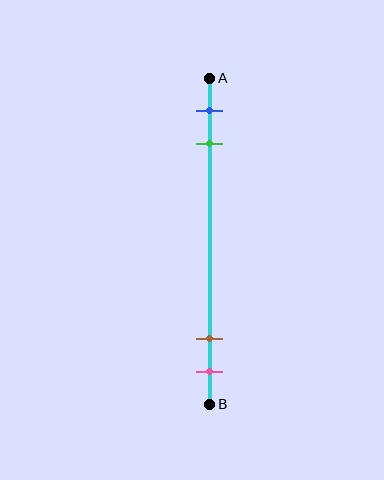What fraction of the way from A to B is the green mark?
The green mark is approximately 20% (0.2) of the way from A to B.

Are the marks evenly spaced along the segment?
No, the marks are not evenly spaced.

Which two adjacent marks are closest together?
The brown and pink marks are the closest adjacent pair.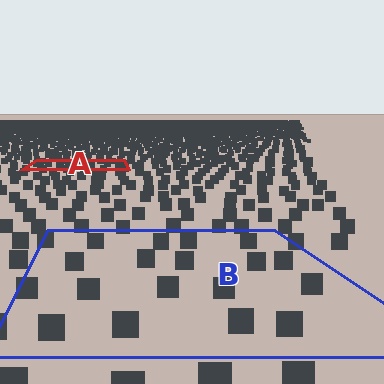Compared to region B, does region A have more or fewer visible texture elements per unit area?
Region A has more texture elements per unit area — they are packed more densely because it is farther away.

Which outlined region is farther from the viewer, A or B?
Region A is farther from the viewer — the texture elements inside it appear smaller and more densely packed.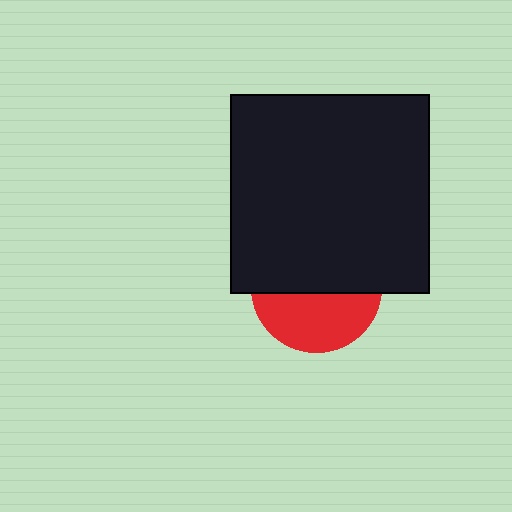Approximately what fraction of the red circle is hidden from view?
Roughly 56% of the red circle is hidden behind the black square.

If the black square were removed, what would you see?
You would see the complete red circle.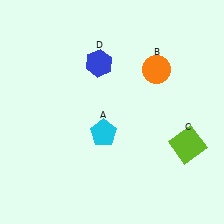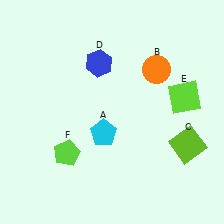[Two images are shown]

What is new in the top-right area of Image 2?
A lime square (E) was added in the top-right area of Image 2.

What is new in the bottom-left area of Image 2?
A lime pentagon (F) was added in the bottom-left area of Image 2.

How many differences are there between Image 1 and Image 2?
There are 2 differences between the two images.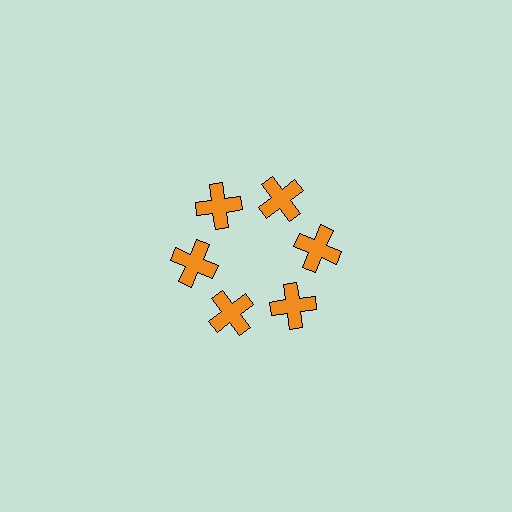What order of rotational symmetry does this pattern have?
This pattern has 6-fold rotational symmetry.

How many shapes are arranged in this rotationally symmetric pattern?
There are 6 shapes, arranged in 6 groups of 1.